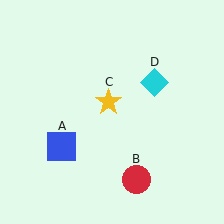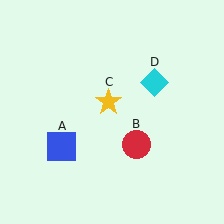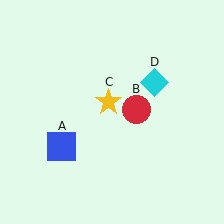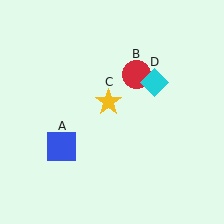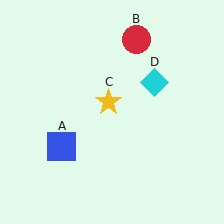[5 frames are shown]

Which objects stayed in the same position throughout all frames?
Blue square (object A) and yellow star (object C) and cyan diamond (object D) remained stationary.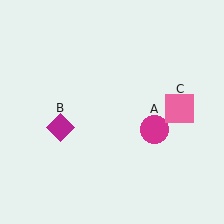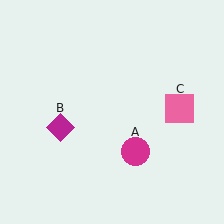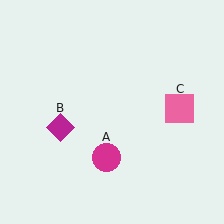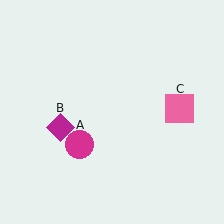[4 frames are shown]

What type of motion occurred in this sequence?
The magenta circle (object A) rotated clockwise around the center of the scene.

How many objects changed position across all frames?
1 object changed position: magenta circle (object A).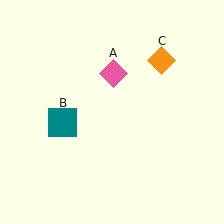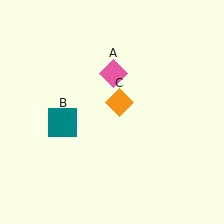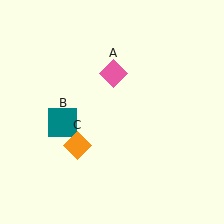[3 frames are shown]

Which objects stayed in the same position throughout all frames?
Pink diamond (object A) and teal square (object B) remained stationary.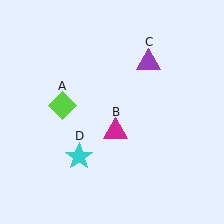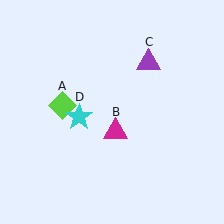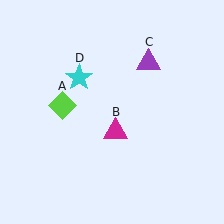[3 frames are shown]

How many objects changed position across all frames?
1 object changed position: cyan star (object D).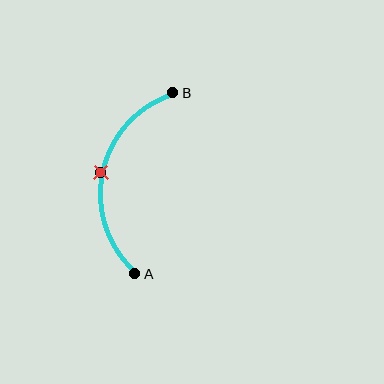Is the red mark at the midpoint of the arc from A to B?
Yes. The red mark lies on the arc at equal arc-length from both A and B — it is the arc midpoint.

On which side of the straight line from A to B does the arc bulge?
The arc bulges to the left of the straight line connecting A and B.